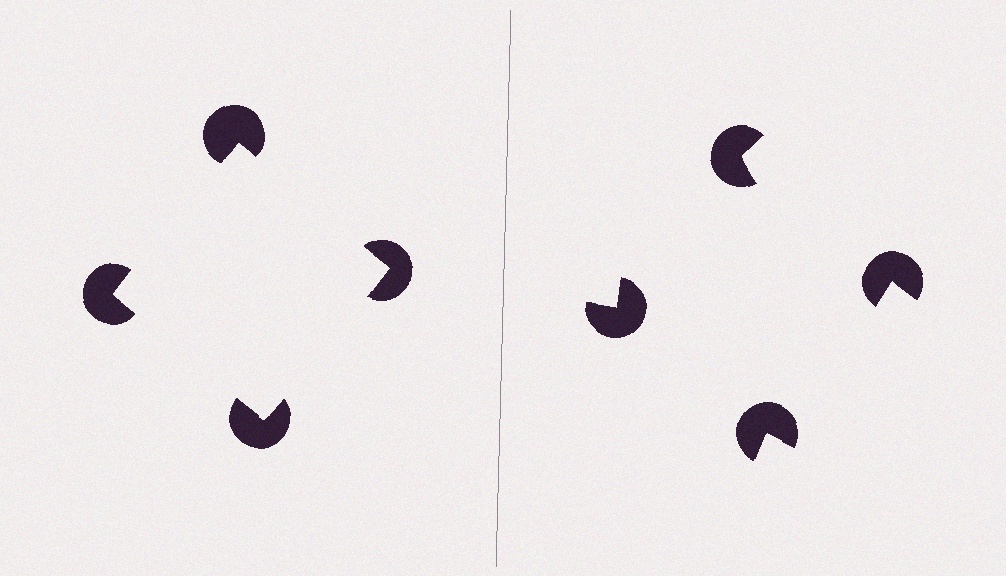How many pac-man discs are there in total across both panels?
8 — 4 on each side.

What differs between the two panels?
The pac-man discs are positioned identically on both sides; only the wedge orientations differ. On the left they align to a square; on the right they are misaligned.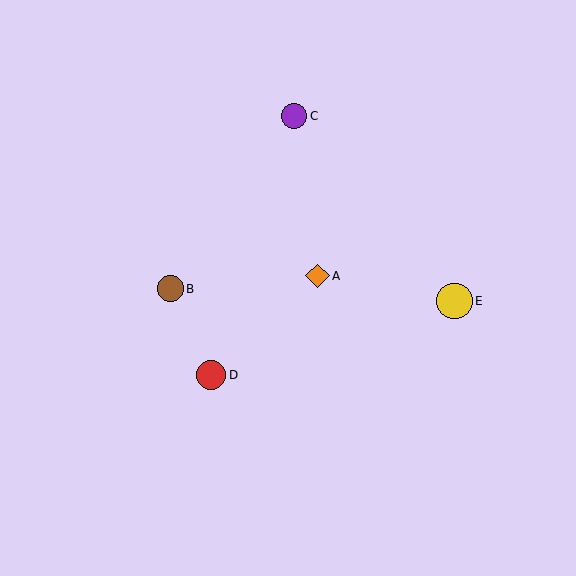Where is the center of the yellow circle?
The center of the yellow circle is at (454, 301).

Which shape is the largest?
The yellow circle (labeled E) is the largest.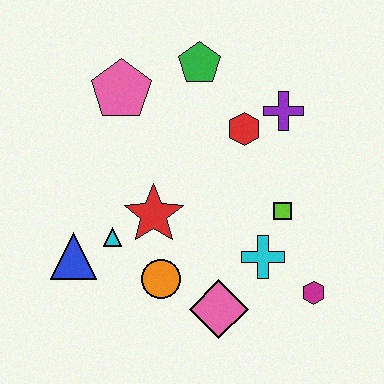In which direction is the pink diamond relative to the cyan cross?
The pink diamond is below the cyan cross.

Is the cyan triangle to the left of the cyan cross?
Yes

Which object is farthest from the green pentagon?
The magenta hexagon is farthest from the green pentagon.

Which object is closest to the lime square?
The cyan cross is closest to the lime square.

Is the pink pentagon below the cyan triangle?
No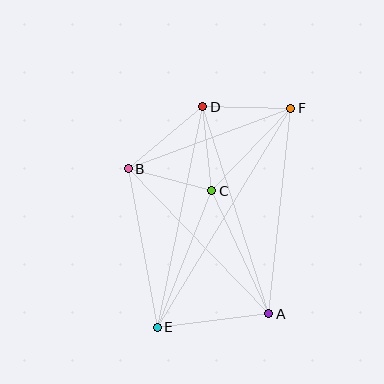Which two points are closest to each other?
Points C and D are closest to each other.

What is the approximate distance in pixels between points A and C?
The distance between A and C is approximately 135 pixels.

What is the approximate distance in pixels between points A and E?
The distance between A and E is approximately 112 pixels.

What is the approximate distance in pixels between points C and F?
The distance between C and F is approximately 114 pixels.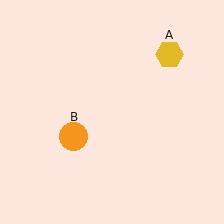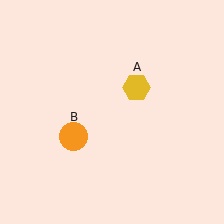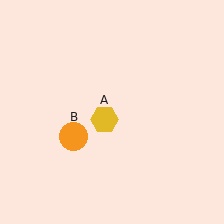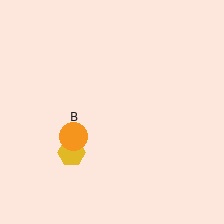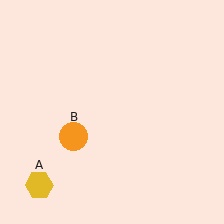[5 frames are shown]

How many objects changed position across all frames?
1 object changed position: yellow hexagon (object A).